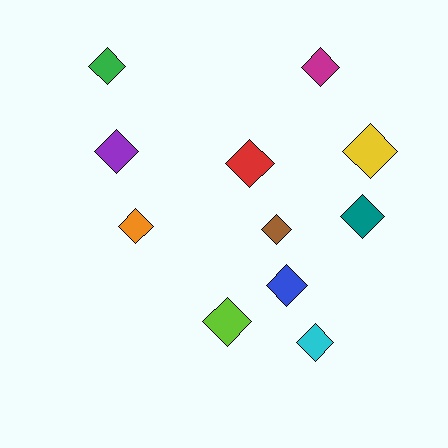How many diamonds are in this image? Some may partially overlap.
There are 11 diamonds.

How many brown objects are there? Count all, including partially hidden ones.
There is 1 brown object.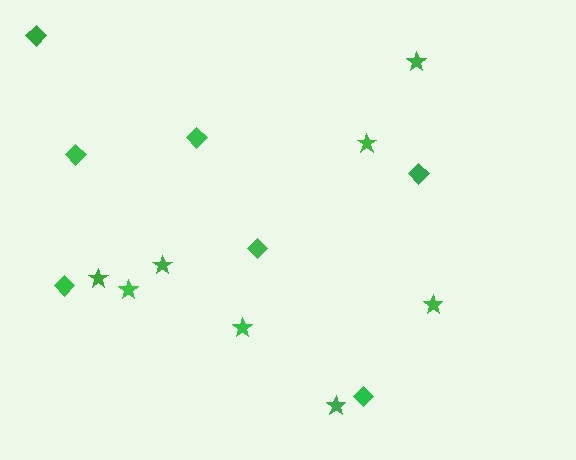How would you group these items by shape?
There are 2 groups: one group of diamonds (7) and one group of stars (8).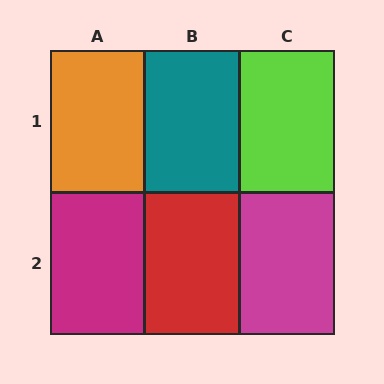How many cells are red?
1 cell is red.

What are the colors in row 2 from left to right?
Magenta, red, magenta.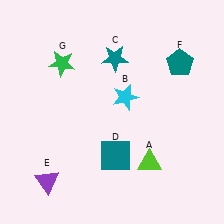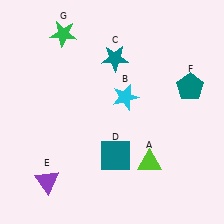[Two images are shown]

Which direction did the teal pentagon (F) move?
The teal pentagon (F) moved down.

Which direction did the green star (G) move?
The green star (G) moved up.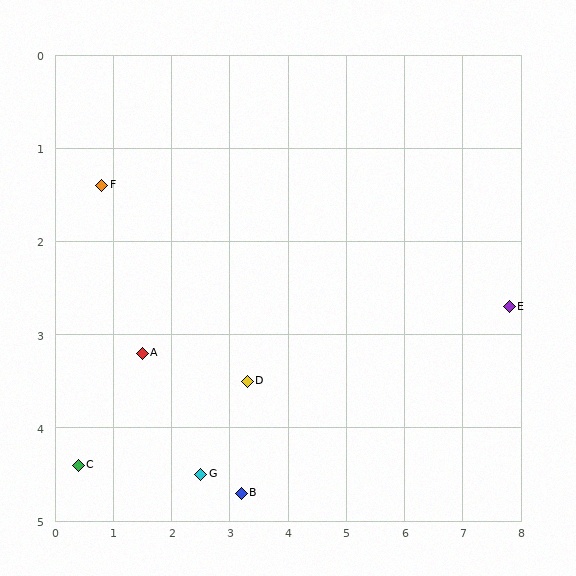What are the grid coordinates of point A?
Point A is at approximately (1.5, 3.2).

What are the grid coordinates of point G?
Point G is at approximately (2.5, 4.5).